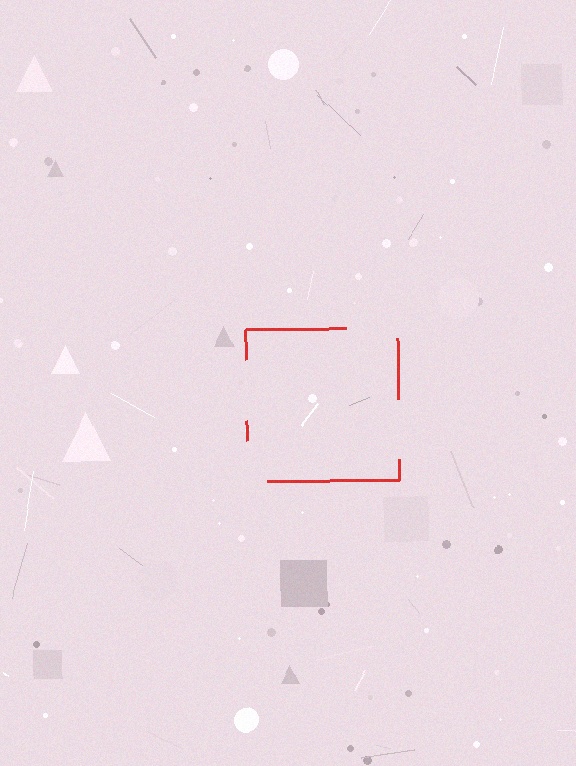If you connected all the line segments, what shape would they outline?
They would outline a square.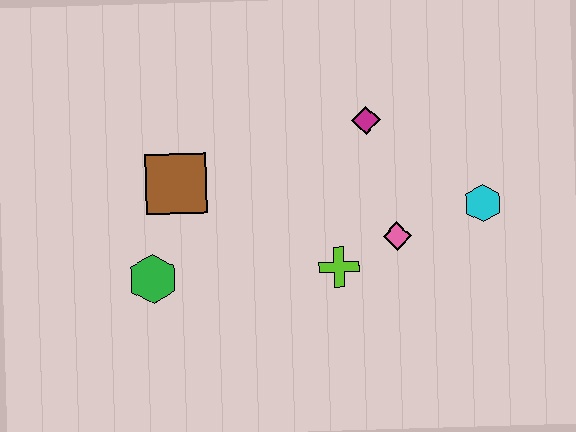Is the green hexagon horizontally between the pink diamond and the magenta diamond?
No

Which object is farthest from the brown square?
The cyan hexagon is farthest from the brown square.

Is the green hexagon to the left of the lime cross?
Yes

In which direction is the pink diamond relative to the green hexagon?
The pink diamond is to the right of the green hexagon.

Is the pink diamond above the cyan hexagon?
No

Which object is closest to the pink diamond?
The lime cross is closest to the pink diamond.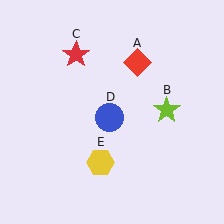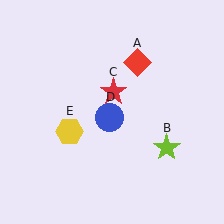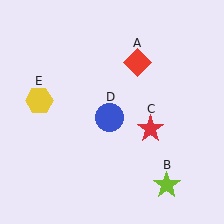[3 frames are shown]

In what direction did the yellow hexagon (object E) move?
The yellow hexagon (object E) moved up and to the left.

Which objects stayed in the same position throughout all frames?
Red diamond (object A) and blue circle (object D) remained stationary.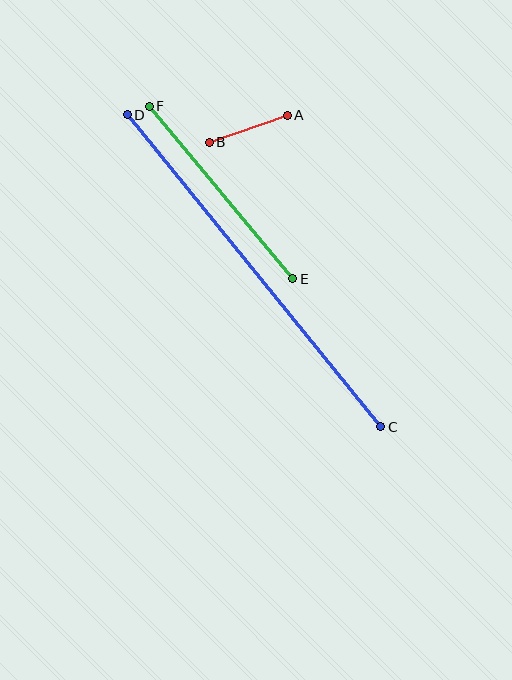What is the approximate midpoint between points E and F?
The midpoint is at approximately (221, 193) pixels.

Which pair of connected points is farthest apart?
Points C and D are farthest apart.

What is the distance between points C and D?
The distance is approximately 402 pixels.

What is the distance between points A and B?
The distance is approximately 83 pixels.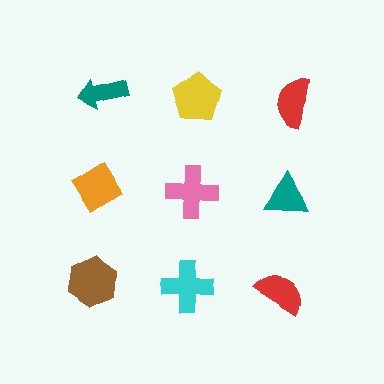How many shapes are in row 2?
3 shapes.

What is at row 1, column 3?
A red semicircle.